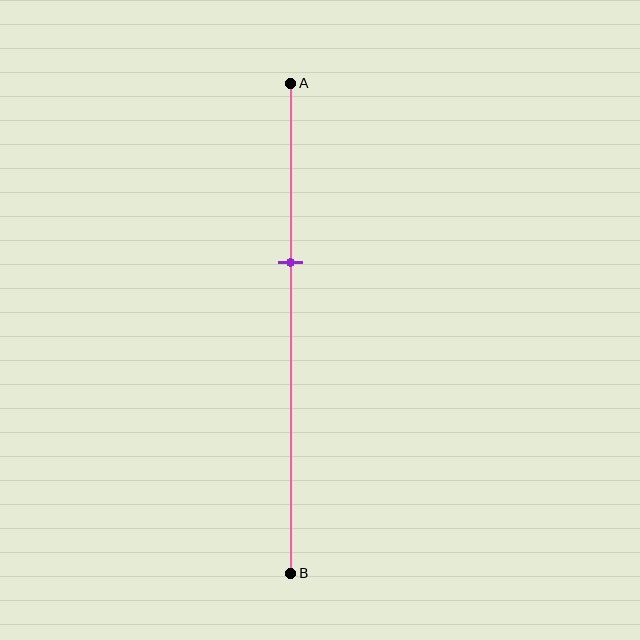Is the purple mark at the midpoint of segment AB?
No, the mark is at about 35% from A, not at the 50% midpoint.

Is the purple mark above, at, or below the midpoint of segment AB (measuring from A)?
The purple mark is above the midpoint of segment AB.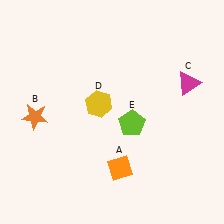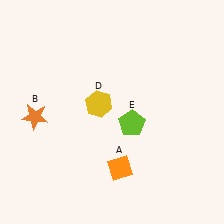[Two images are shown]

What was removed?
The magenta triangle (C) was removed in Image 2.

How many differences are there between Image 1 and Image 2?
There is 1 difference between the two images.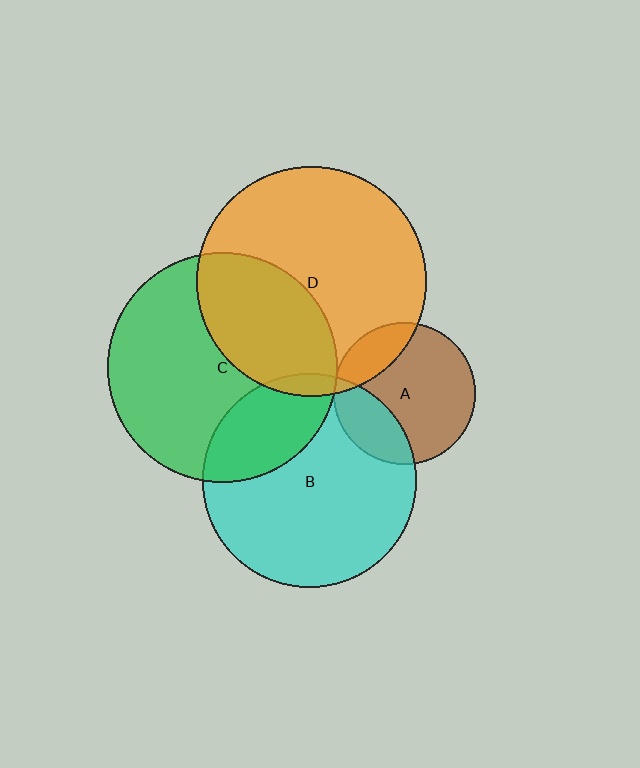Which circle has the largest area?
Circle C (green).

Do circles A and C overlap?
Yes.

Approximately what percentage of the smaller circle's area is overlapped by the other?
Approximately 5%.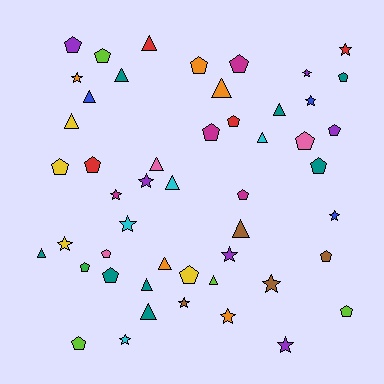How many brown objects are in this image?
There are 4 brown objects.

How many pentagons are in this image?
There are 20 pentagons.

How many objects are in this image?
There are 50 objects.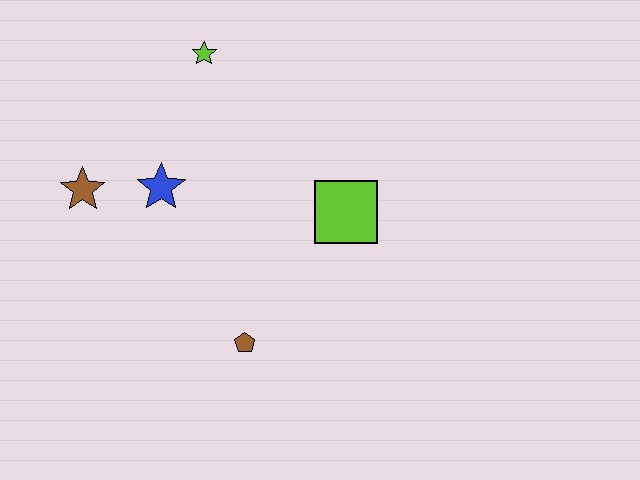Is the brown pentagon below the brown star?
Yes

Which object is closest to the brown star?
The blue star is closest to the brown star.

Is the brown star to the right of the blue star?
No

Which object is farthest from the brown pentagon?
The lime star is farthest from the brown pentagon.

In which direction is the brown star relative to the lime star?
The brown star is below the lime star.